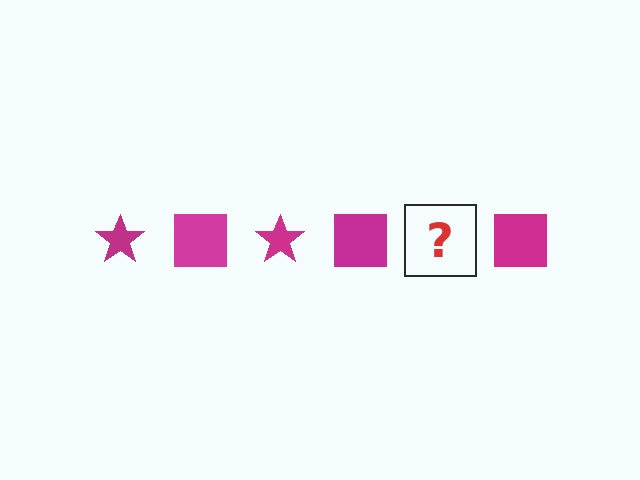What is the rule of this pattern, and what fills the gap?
The rule is that the pattern cycles through star, square shapes in magenta. The gap should be filled with a magenta star.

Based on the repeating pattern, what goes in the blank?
The blank should be a magenta star.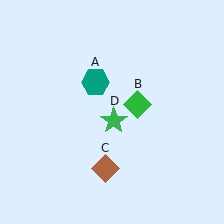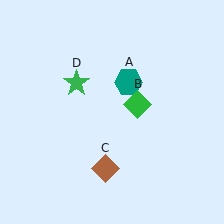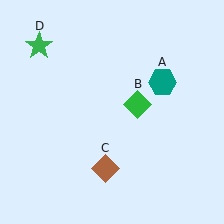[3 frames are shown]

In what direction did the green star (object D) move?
The green star (object D) moved up and to the left.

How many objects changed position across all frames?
2 objects changed position: teal hexagon (object A), green star (object D).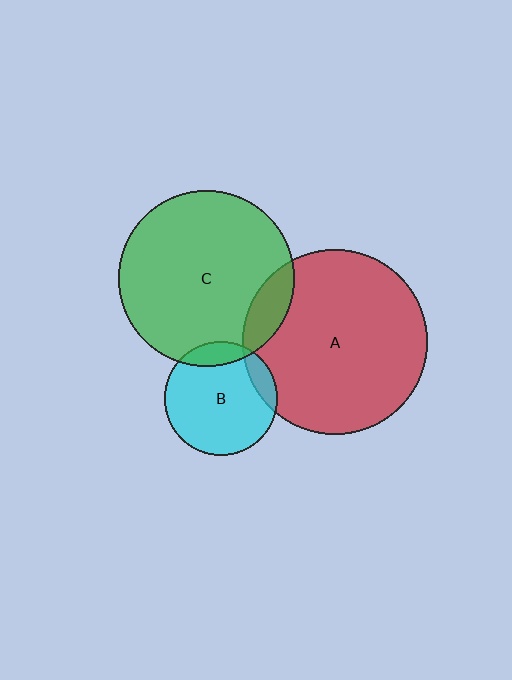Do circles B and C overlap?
Yes.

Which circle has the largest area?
Circle A (red).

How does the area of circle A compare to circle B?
Approximately 2.7 times.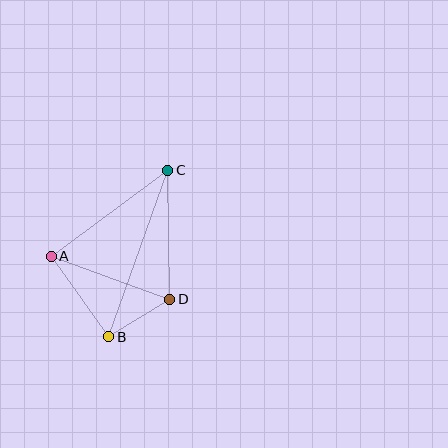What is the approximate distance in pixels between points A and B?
The distance between A and B is approximately 99 pixels.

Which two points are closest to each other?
Points B and D are closest to each other.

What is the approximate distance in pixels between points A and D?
The distance between A and D is approximately 126 pixels.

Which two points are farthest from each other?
Points B and C are farthest from each other.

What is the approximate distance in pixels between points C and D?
The distance between C and D is approximately 129 pixels.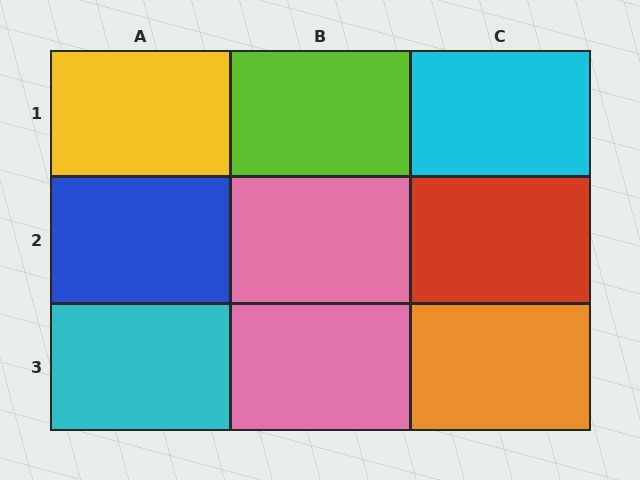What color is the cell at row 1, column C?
Cyan.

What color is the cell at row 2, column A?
Blue.